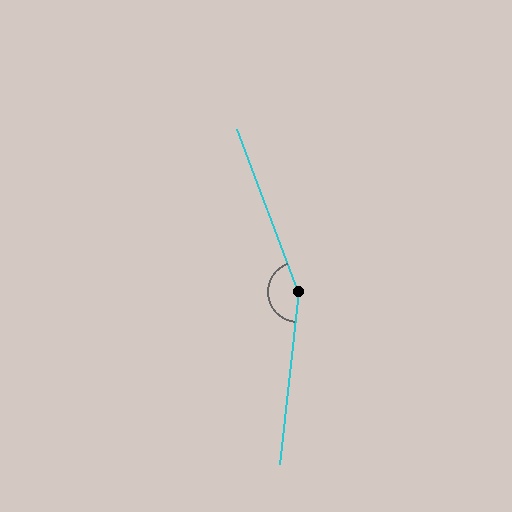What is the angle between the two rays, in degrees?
Approximately 153 degrees.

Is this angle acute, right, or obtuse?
It is obtuse.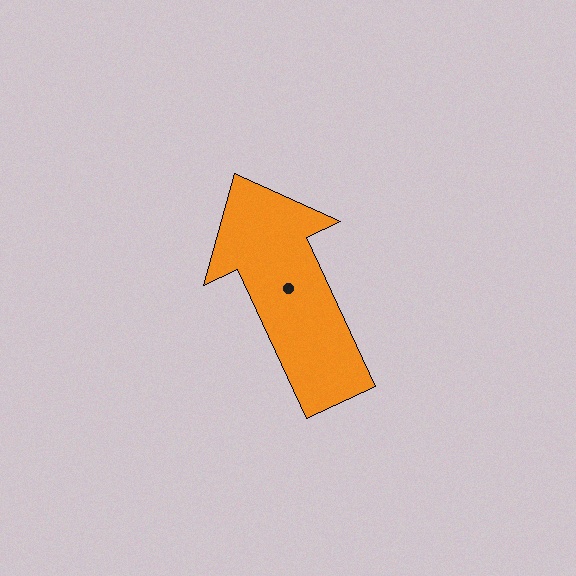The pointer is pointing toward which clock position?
Roughly 11 o'clock.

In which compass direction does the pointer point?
Northwest.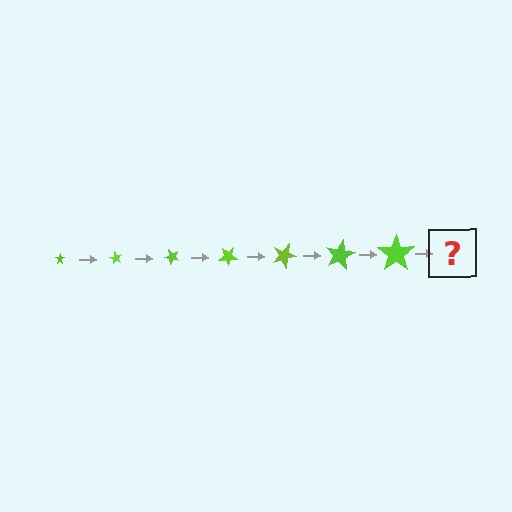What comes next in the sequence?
The next element should be a star, larger than the previous one and rotated 420 degrees from the start.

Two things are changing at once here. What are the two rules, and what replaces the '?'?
The two rules are that the star grows larger each step and it rotates 60 degrees each step. The '?' should be a star, larger than the previous one and rotated 420 degrees from the start.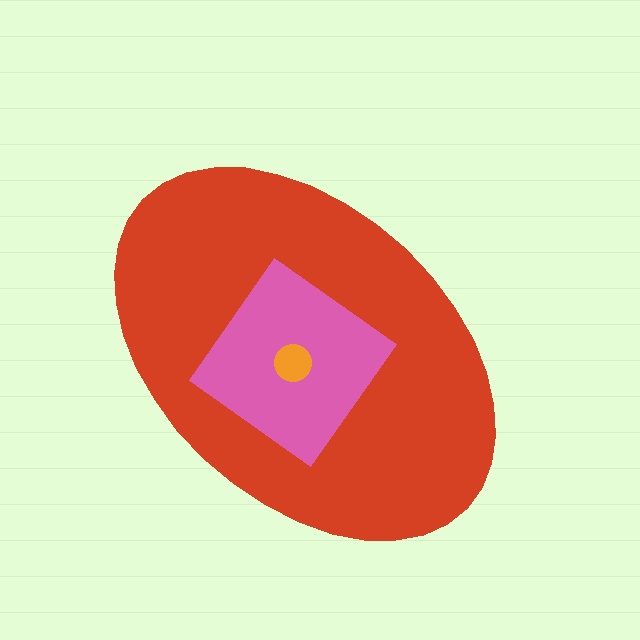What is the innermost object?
The orange circle.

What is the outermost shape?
The red ellipse.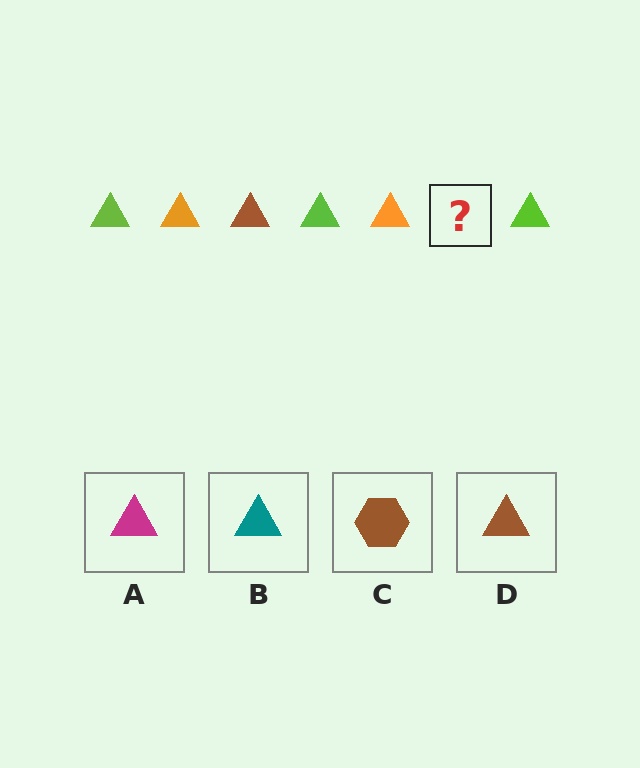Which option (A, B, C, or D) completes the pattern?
D.